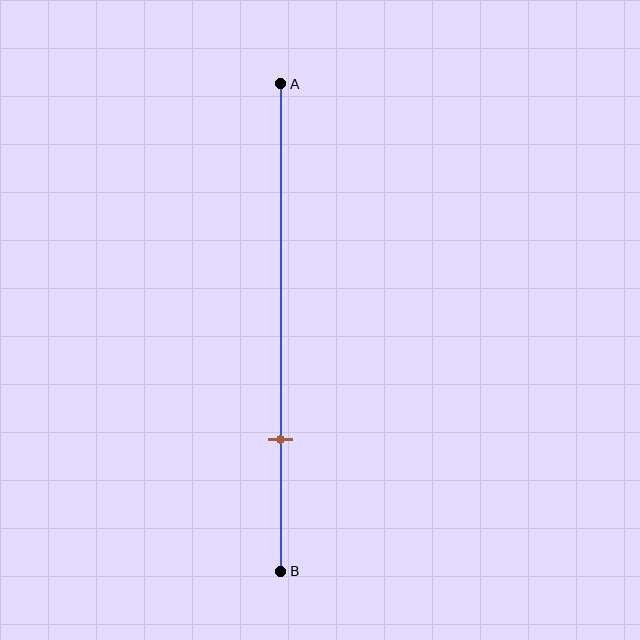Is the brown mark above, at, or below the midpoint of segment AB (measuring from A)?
The brown mark is below the midpoint of segment AB.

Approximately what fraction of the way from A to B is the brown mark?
The brown mark is approximately 75% of the way from A to B.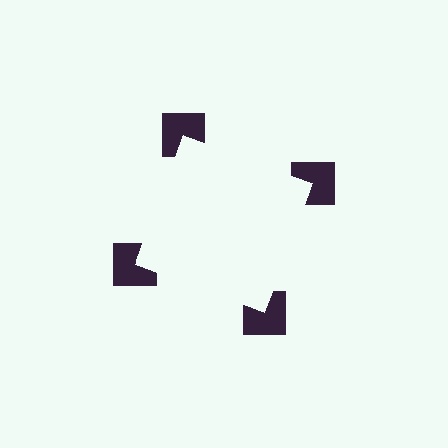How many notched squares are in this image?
There are 4 — one at each vertex of the illusory square.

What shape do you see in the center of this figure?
An illusory square — its edges are inferred from the aligned wedge cuts in the notched squares, not physically drawn.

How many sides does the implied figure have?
4 sides.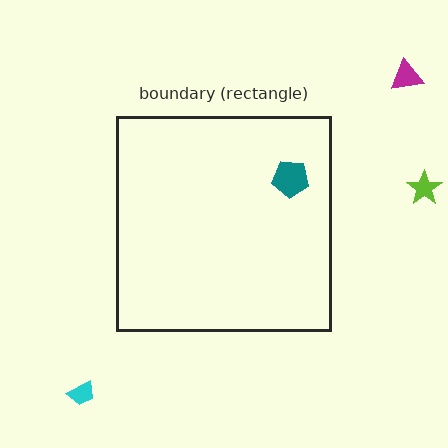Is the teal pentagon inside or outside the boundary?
Inside.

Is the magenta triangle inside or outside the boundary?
Outside.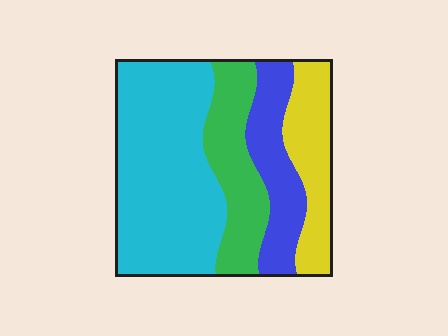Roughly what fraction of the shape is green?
Green covers about 20% of the shape.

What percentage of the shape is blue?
Blue covers around 15% of the shape.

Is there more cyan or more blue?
Cyan.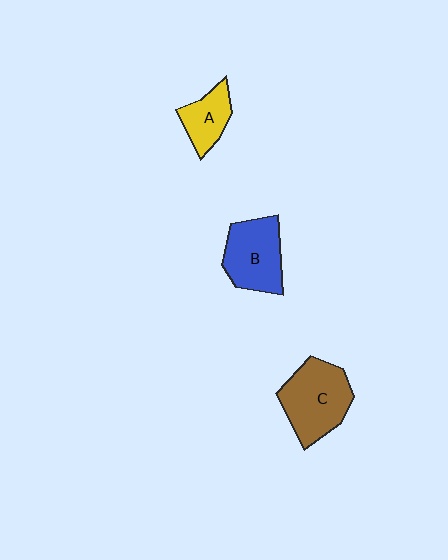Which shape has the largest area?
Shape C (brown).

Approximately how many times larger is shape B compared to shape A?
Approximately 1.6 times.